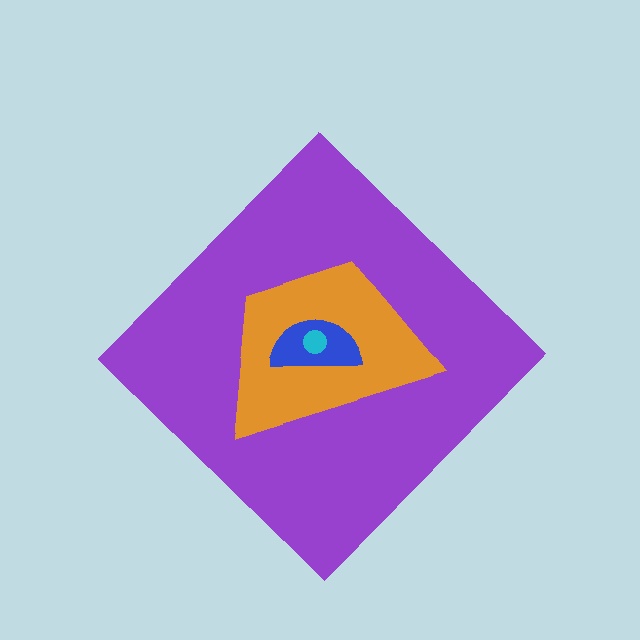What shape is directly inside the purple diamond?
The orange trapezoid.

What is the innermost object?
The cyan circle.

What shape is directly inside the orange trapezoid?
The blue semicircle.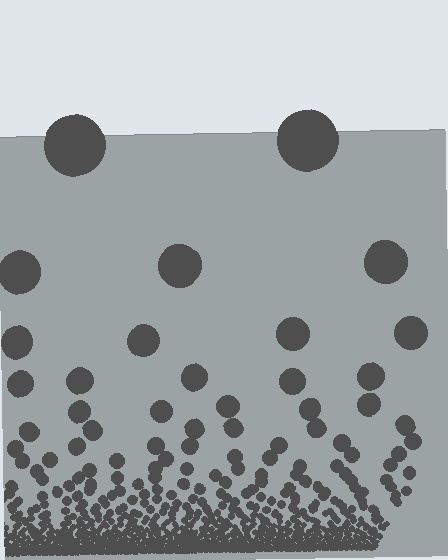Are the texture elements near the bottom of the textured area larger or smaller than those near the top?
Smaller. The gradient is inverted — elements near the bottom are smaller and denser.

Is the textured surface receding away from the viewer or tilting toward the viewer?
The surface appears to tilt toward the viewer. Texture elements get larger and sparser toward the top.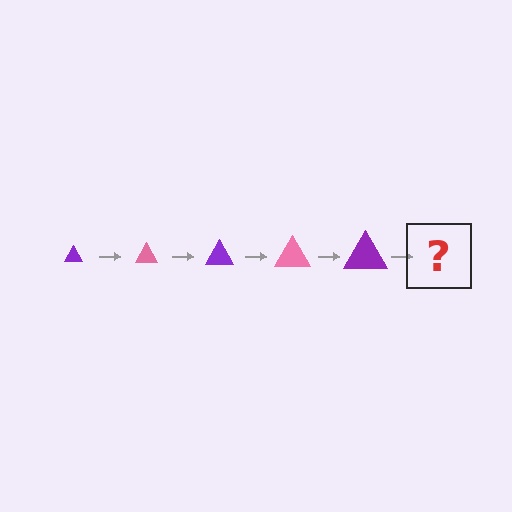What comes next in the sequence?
The next element should be a pink triangle, larger than the previous one.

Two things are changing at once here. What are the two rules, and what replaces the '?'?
The two rules are that the triangle grows larger each step and the color cycles through purple and pink. The '?' should be a pink triangle, larger than the previous one.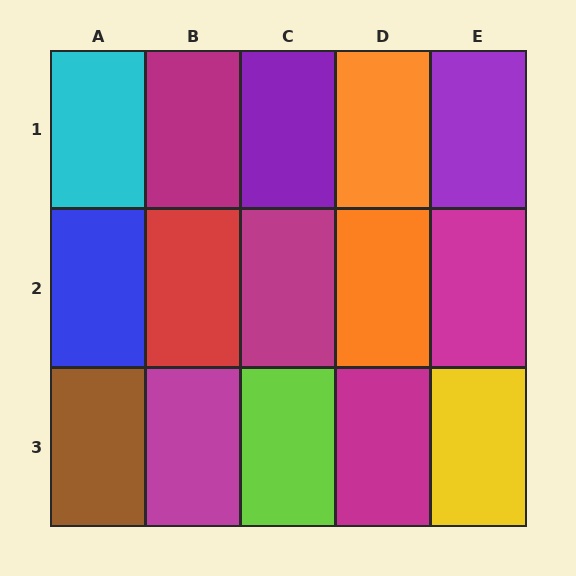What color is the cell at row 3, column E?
Yellow.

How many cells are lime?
1 cell is lime.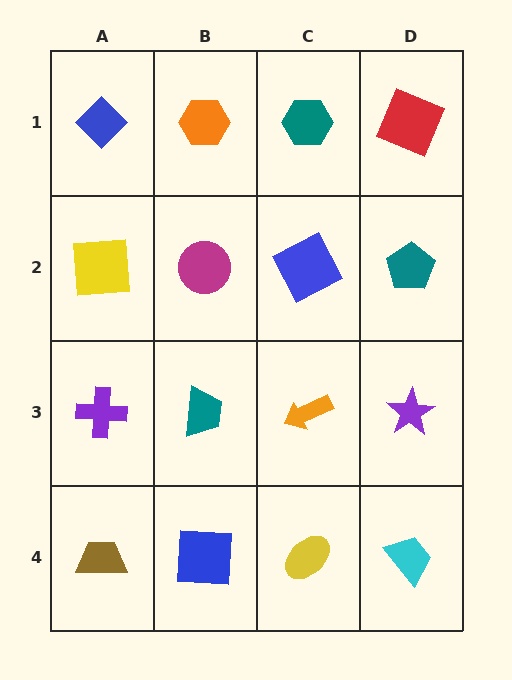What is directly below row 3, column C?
A yellow ellipse.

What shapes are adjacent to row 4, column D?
A purple star (row 3, column D), a yellow ellipse (row 4, column C).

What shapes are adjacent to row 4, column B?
A teal trapezoid (row 3, column B), a brown trapezoid (row 4, column A), a yellow ellipse (row 4, column C).